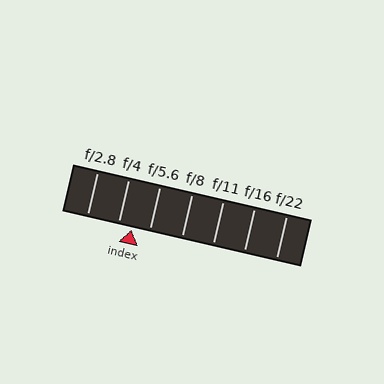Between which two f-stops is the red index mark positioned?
The index mark is between f/4 and f/5.6.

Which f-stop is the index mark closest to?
The index mark is closest to f/4.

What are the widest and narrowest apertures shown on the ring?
The widest aperture shown is f/2.8 and the narrowest is f/22.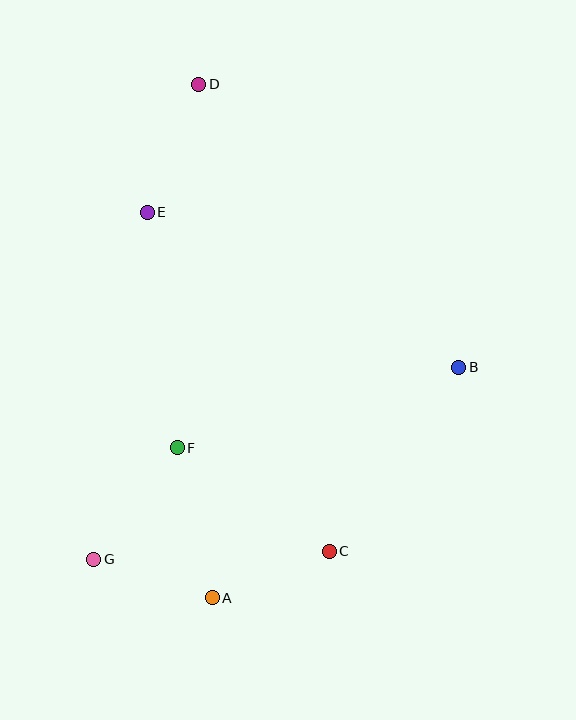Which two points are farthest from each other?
Points A and D are farthest from each other.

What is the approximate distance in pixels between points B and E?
The distance between B and E is approximately 348 pixels.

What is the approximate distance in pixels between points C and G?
The distance between C and G is approximately 236 pixels.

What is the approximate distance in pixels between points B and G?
The distance between B and G is approximately 412 pixels.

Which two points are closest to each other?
Points A and G are closest to each other.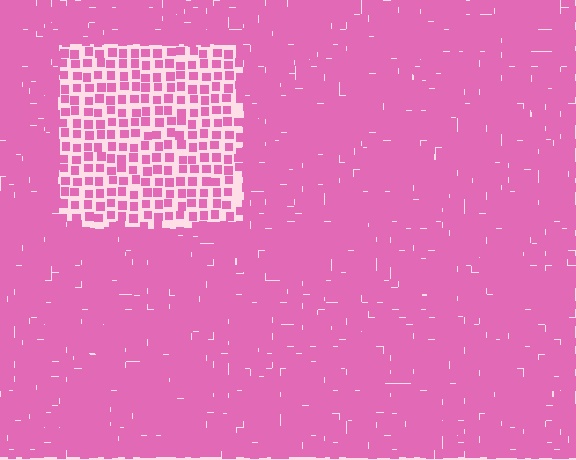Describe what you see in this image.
The image contains small pink elements arranged at two different densities. A rectangle-shaped region is visible where the elements are less densely packed than the surrounding area.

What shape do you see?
I see a rectangle.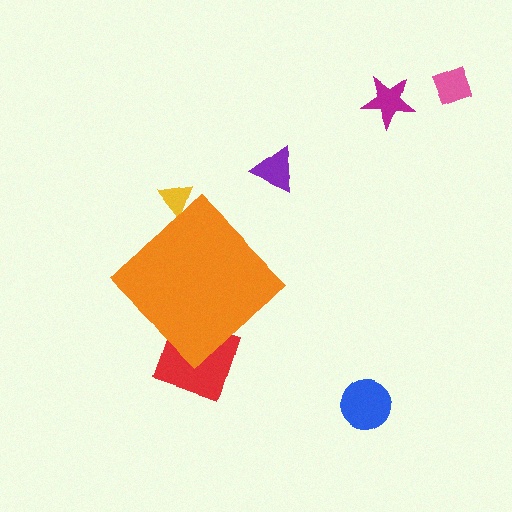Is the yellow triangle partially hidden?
Yes, the yellow triangle is partially hidden behind the orange diamond.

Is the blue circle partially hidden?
No, the blue circle is fully visible.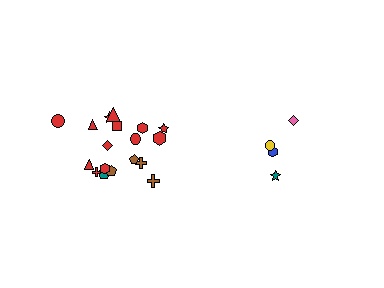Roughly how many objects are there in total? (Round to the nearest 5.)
Roughly 20 objects in total.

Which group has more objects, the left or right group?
The left group.